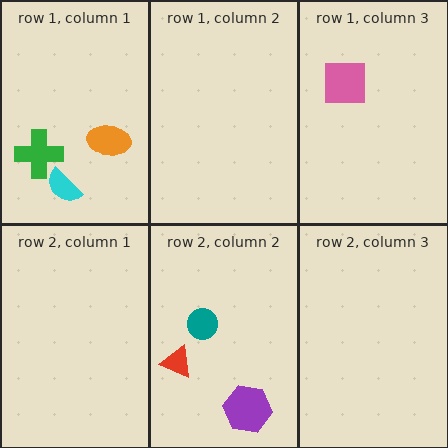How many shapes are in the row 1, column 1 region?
3.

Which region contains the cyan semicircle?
The row 1, column 1 region.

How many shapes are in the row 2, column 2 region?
3.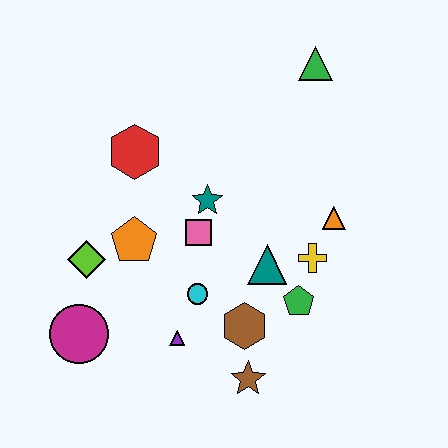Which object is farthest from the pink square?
The green triangle is farthest from the pink square.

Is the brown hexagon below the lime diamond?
Yes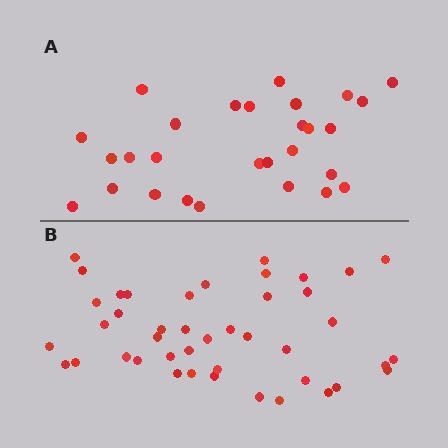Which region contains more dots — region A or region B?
Region B (the bottom region) has more dots.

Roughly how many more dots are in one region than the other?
Region B has approximately 15 more dots than region A.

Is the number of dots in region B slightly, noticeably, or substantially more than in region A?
Region B has substantially more. The ratio is roughly 1.5 to 1.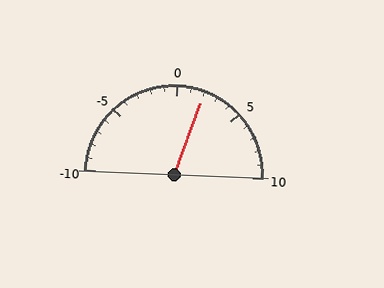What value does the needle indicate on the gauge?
The needle indicates approximately 2.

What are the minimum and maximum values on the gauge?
The gauge ranges from -10 to 10.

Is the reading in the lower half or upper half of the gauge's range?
The reading is in the upper half of the range (-10 to 10).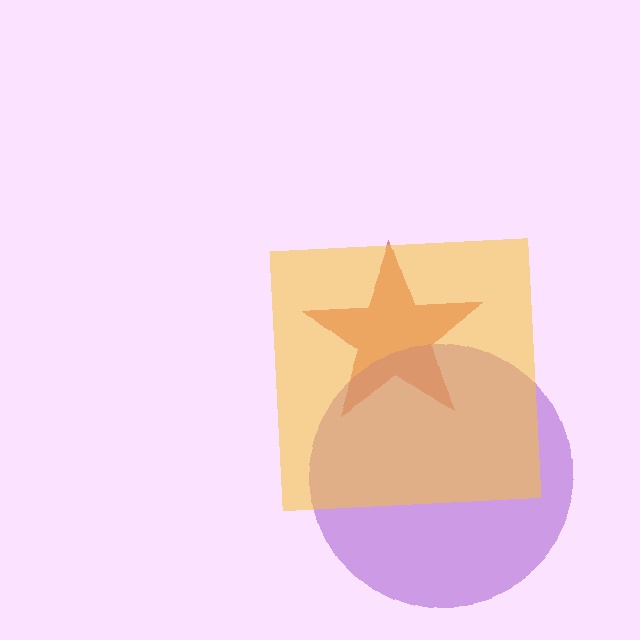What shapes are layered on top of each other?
The layered shapes are: a red star, a purple circle, a yellow square.